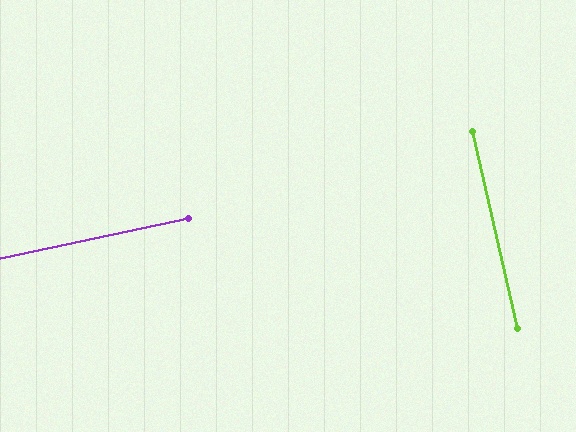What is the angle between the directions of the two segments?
Approximately 89 degrees.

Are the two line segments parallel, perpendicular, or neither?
Perpendicular — they meet at approximately 89°.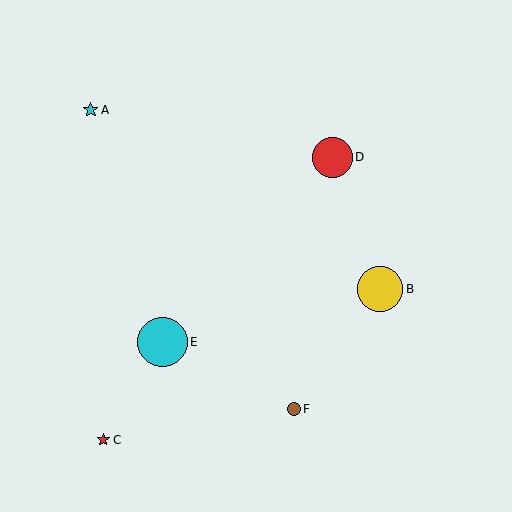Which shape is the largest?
The cyan circle (labeled E) is the largest.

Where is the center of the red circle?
The center of the red circle is at (332, 157).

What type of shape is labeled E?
Shape E is a cyan circle.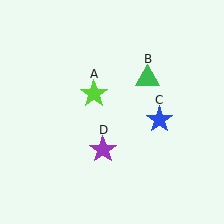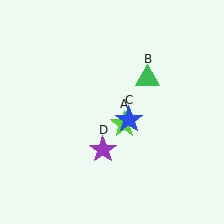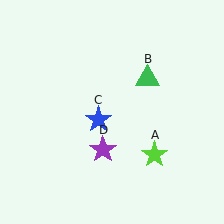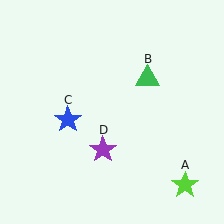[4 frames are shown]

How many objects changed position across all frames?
2 objects changed position: lime star (object A), blue star (object C).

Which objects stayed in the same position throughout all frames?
Green triangle (object B) and purple star (object D) remained stationary.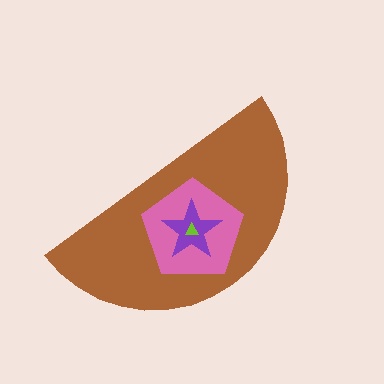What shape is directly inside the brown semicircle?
The pink pentagon.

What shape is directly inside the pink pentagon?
The purple star.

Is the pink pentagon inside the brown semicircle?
Yes.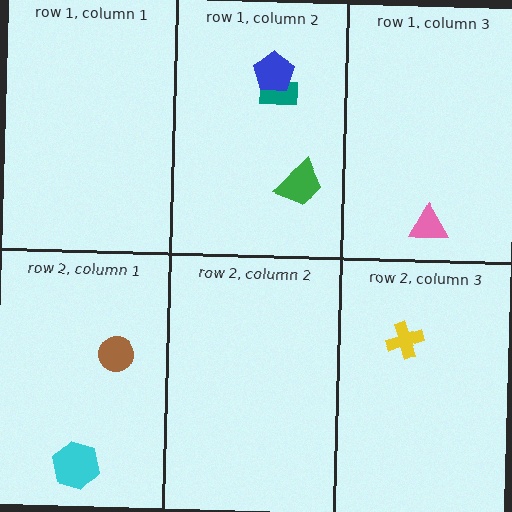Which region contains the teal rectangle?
The row 1, column 2 region.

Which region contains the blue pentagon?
The row 1, column 2 region.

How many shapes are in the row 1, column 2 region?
3.